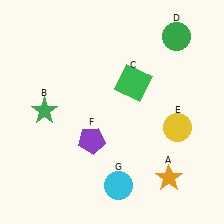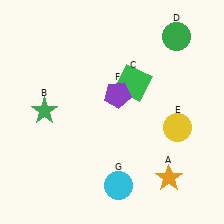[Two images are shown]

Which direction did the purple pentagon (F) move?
The purple pentagon (F) moved up.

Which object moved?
The purple pentagon (F) moved up.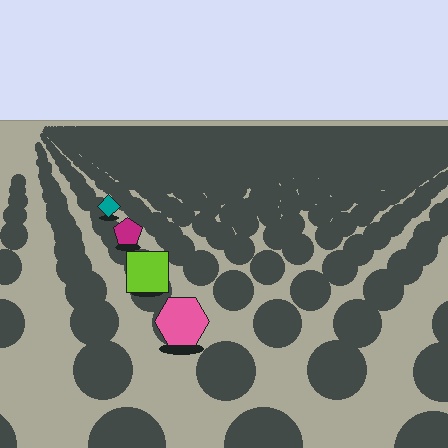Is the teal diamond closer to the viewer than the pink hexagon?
No. The pink hexagon is closer — you can tell from the texture gradient: the ground texture is coarser near it.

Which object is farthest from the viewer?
The teal diamond is farthest from the viewer. It appears smaller and the ground texture around it is denser.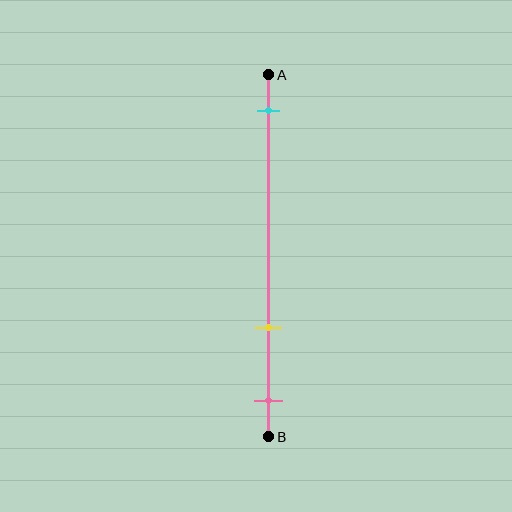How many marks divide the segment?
There are 3 marks dividing the segment.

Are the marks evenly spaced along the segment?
No, the marks are not evenly spaced.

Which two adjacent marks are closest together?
The yellow and pink marks are the closest adjacent pair.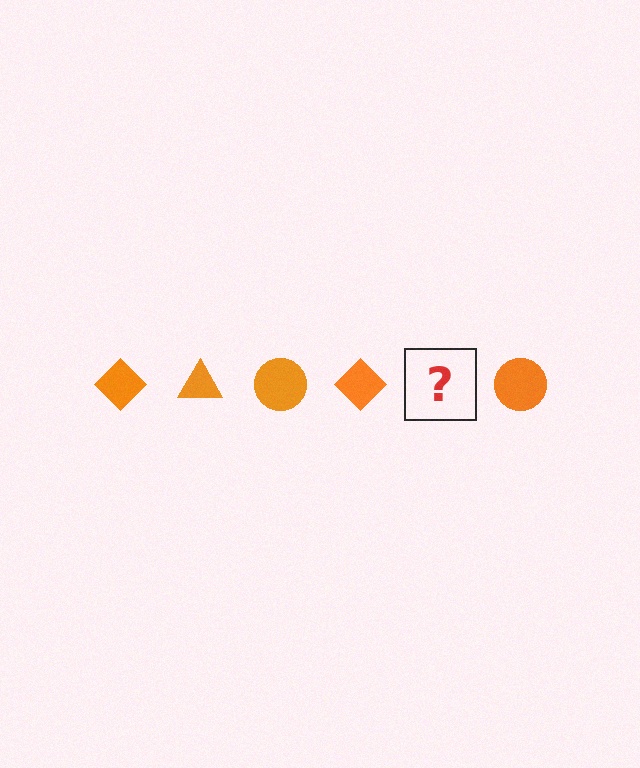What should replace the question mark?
The question mark should be replaced with an orange triangle.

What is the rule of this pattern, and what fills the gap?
The rule is that the pattern cycles through diamond, triangle, circle shapes in orange. The gap should be filled with an orange triangle.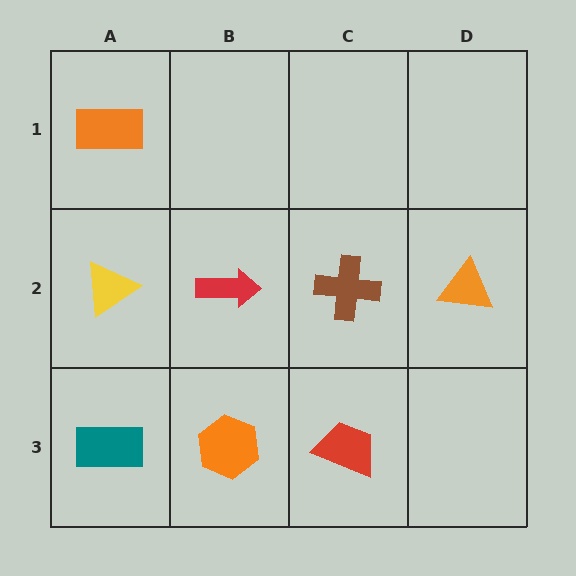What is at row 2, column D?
An orange triangle.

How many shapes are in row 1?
1 shape.